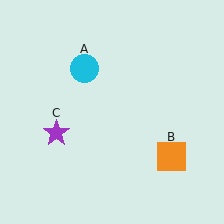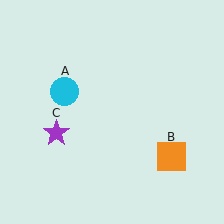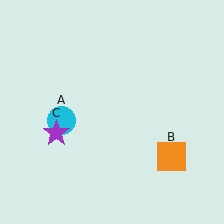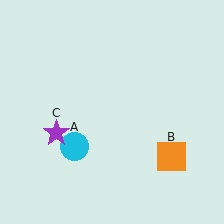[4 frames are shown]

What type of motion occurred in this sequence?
The cyan circle (object A) rotated counterclockwise around the center of the scene.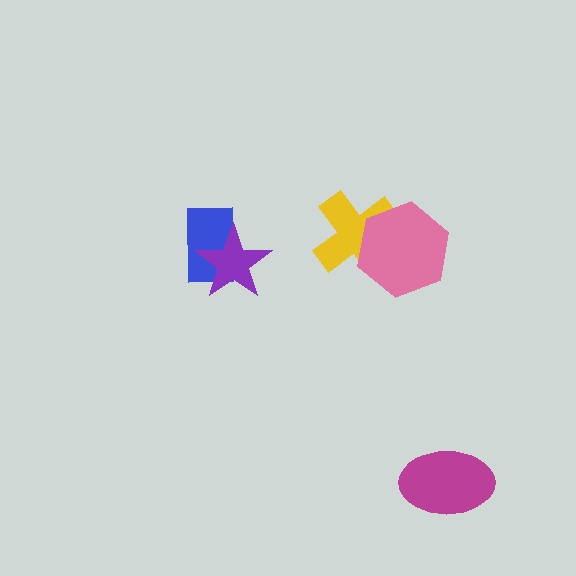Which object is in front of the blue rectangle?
The purple star is in front of the blue rectangle.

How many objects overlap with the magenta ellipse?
0 objects overlap with the magenta ellipse.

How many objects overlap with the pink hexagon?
1 object overlaps with the pink hexagon.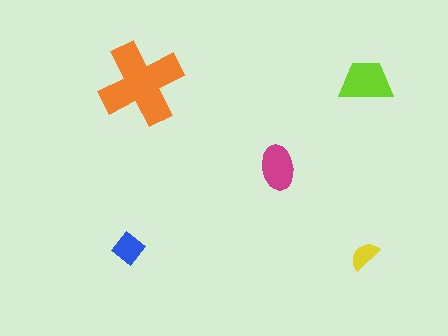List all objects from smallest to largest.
The yellow semicircle, the blue diamond, the magenta ellipse, the lime trapezoid, the orange cross.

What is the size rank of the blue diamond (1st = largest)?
4th.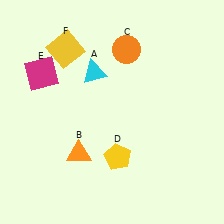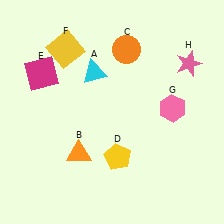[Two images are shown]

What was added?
A pink hexagon (G), a pink star (H) were added in Image 2.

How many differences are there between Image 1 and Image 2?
There are 2 differences between the two images.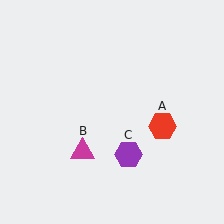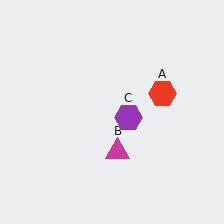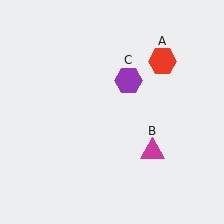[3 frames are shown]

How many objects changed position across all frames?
3 objects changed position: red hexagon (object A), magenta triangle (object B), purple hexagon (object C).